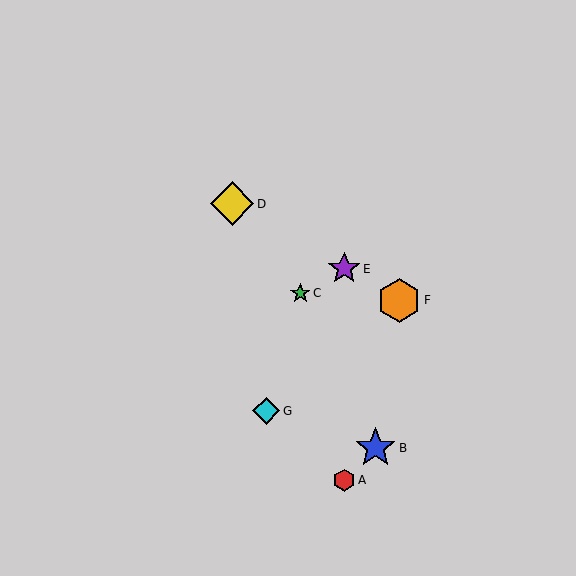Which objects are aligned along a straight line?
Objects D, E, F are aligned along a straight line.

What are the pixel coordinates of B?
Object B is at (376, 448).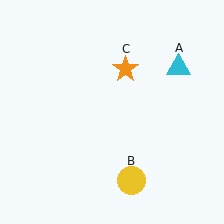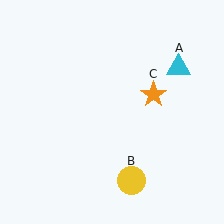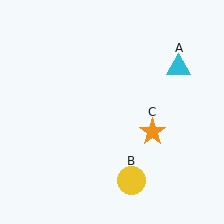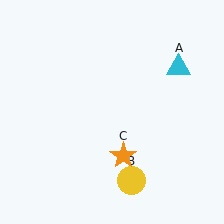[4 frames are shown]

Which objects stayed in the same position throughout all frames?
Cyan triangle (object A) and yellow circle (object B) remained stationary.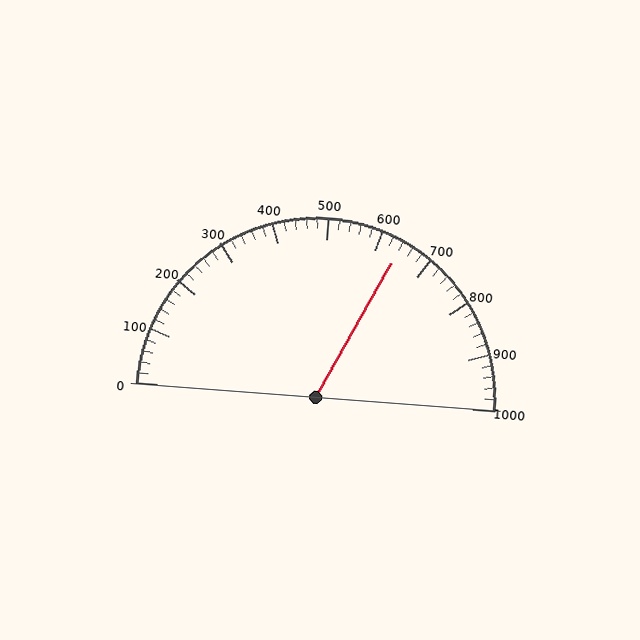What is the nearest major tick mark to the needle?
The nearest major tick mark is 600.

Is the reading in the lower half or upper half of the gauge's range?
The reading is in the upper half of the range (0 to 1000).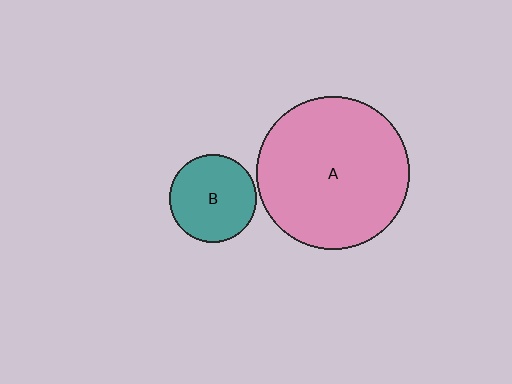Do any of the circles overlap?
No, none of the circles overlap.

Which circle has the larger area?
Circle A (pink).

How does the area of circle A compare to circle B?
Approximately 3.0 times.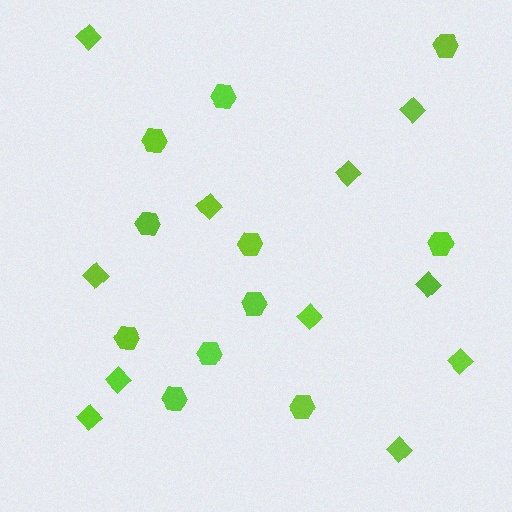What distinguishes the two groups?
There are 2 groups: one group of hexagons (11) and one group of diamonds (11).